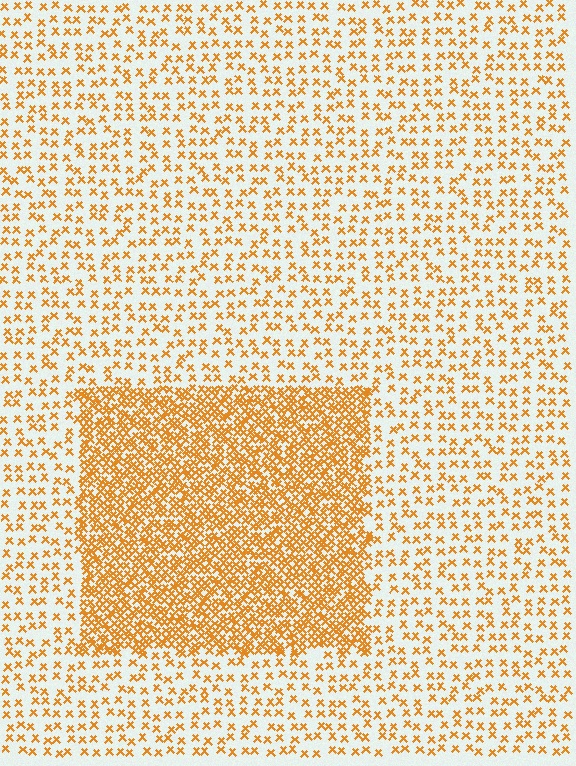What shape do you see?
I see a rectangle.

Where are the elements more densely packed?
The elements are more densely packed inside the rectangle boundary.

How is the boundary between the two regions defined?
The boundary is defined by a change in element density (approximately 2.9x ratio). All elements are the same color, size, and shape.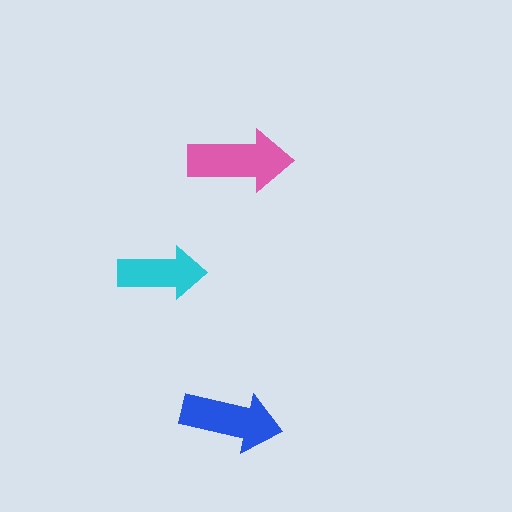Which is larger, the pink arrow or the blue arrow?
The pink one.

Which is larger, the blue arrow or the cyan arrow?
The blue one.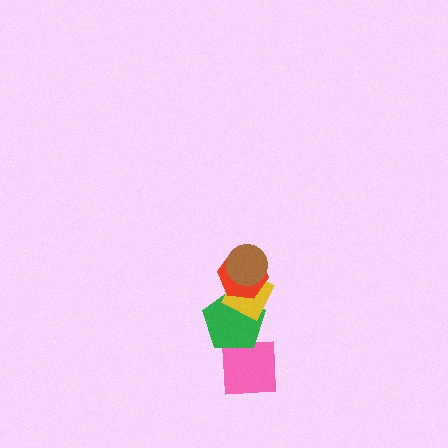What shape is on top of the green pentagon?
The yellow diamond is on top of the green pentagon.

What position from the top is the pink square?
The pink square is 5th from the top.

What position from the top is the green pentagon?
The green pentagon is 4th from the top.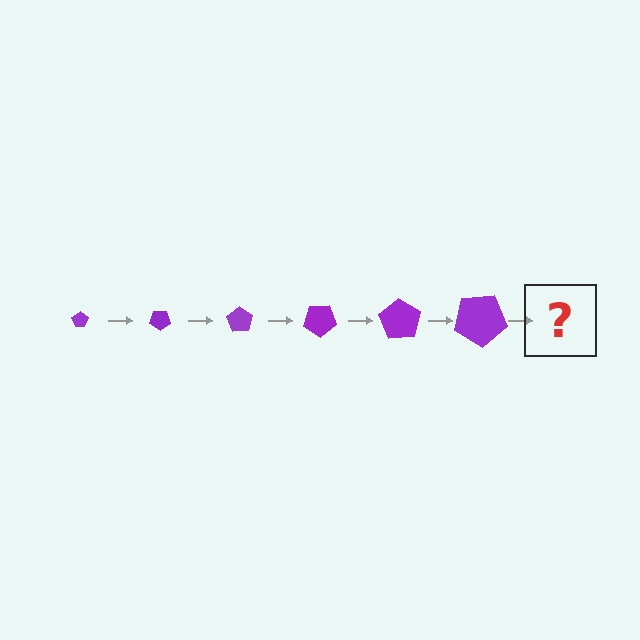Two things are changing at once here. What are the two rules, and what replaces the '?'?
The two rules are that the pentagon grows larger each step and it rotates 35 degrees each step. The '?' should be a pentagon, larger than the previous one and rotated 210 degrees from the start.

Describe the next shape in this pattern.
It should be a pentagon, larger than the previous one and rotated 210 degrees from the start.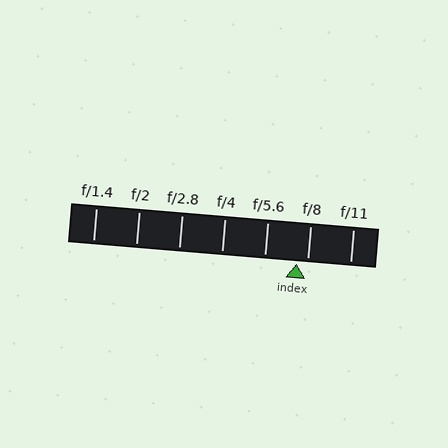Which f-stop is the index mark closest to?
The index mark is closest to f/8.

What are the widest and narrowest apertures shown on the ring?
The widest aperture shown is f/1.4 and the narrowest is f/11.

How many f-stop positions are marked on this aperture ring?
There are 7 f-stop positions marked.